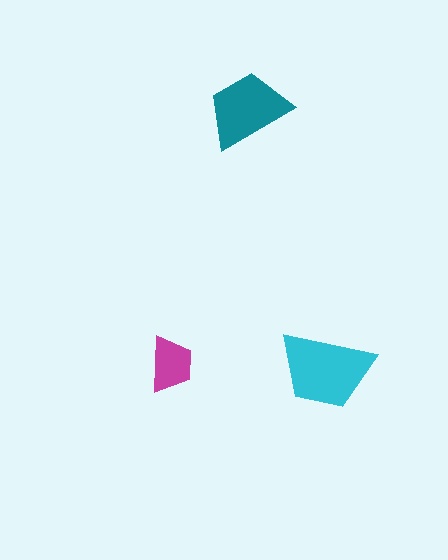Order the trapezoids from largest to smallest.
the cyan one, the teal one, the magenta one.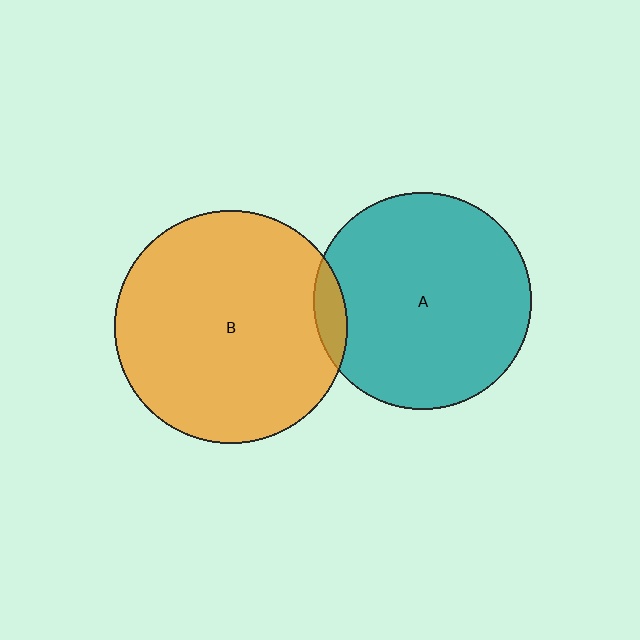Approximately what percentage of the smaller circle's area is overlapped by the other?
Approximately 5%.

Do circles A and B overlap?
Yes.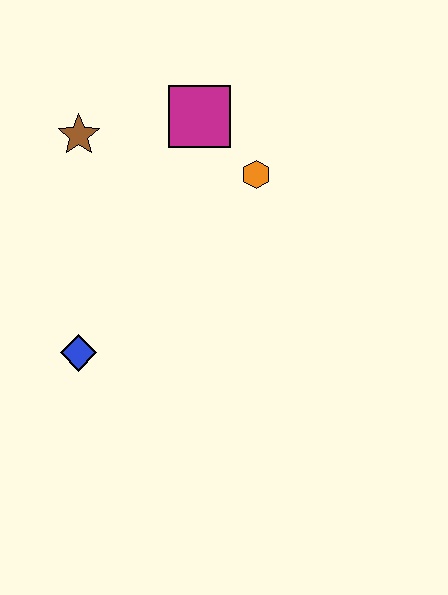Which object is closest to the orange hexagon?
The magenta square is closest to the orange hexagon.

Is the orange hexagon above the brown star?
No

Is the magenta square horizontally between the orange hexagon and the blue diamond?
Yes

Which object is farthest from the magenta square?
The blue diamond is farthest from the magenta square.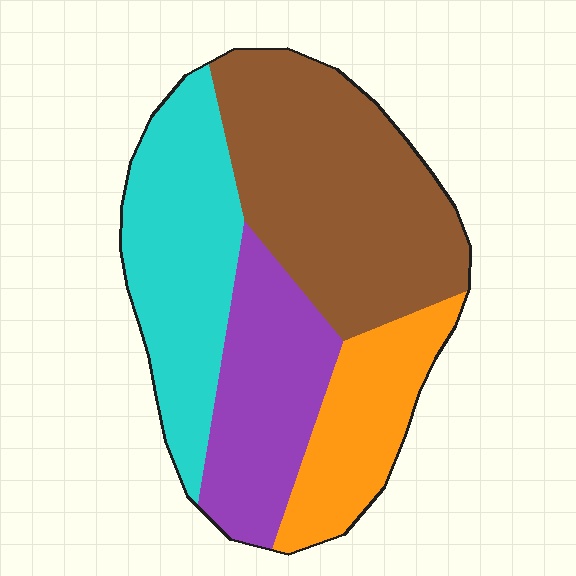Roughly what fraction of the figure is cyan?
Cyan covers roughly 25% of the figure.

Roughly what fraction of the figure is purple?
Purple takes up less than a quarter of the figure.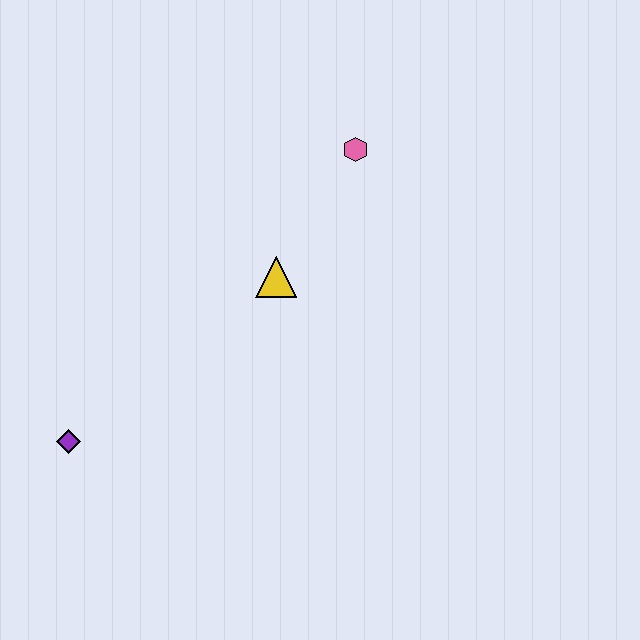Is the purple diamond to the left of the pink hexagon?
Yes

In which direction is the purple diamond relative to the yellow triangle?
The purple diamond is to the left of the yellow triangle.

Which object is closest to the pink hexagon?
The yellow triangle is closest to the pink hexagon.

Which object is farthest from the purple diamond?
The pink hexagon is farthest from the purple diamond.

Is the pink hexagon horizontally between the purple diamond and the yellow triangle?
No